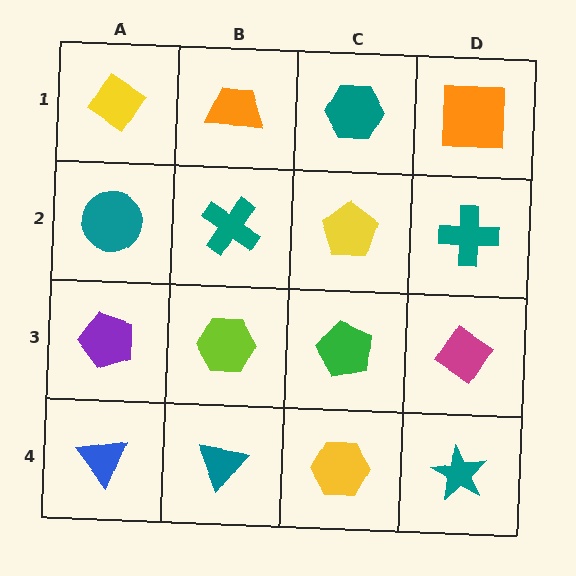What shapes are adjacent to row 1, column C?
A yellow pentagon (row 2, column C), an orange trapezoid (row 1, column B), an orange square (row 1, column D).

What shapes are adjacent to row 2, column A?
A yellow diamond (row 1, column A), a purple pentagon (row 3, column A), a teal cross (row 2, column B).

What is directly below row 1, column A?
A teal circle.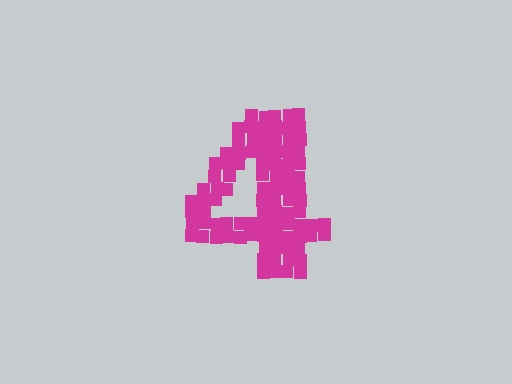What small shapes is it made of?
It is made of small squares.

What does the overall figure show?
The overall figure shows the digit 4.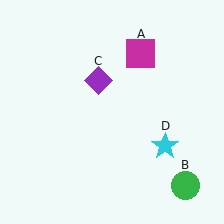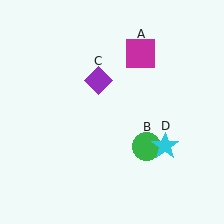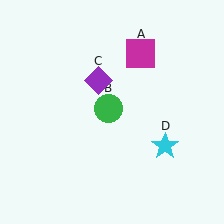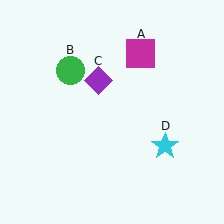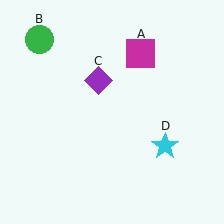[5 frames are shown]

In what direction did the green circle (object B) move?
The green circle (object B) moved up and to the left.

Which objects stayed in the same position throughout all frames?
Magenta square (object A) and purple diamond (object C) and cyan star (object D) remained stationary.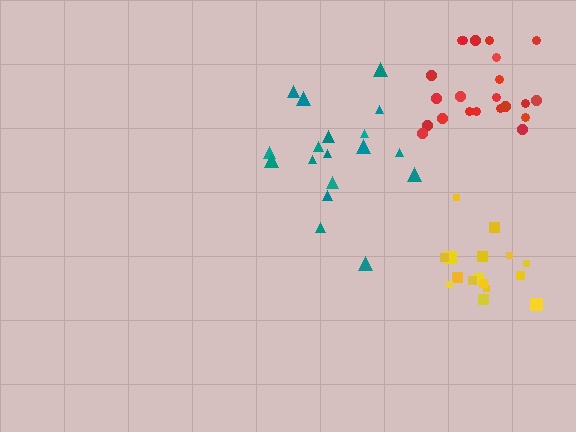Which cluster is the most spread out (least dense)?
Teal.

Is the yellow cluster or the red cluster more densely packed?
Red.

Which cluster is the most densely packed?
Red.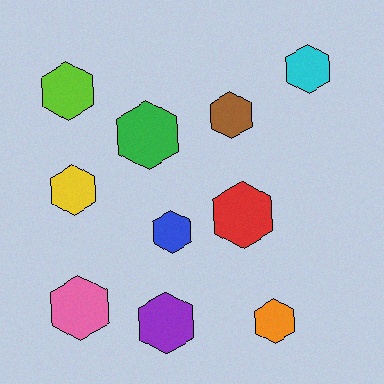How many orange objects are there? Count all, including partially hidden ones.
There is 1 orange object.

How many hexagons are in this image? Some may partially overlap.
There are 10 hexagons.